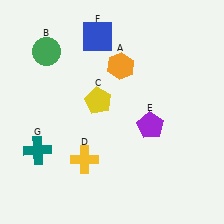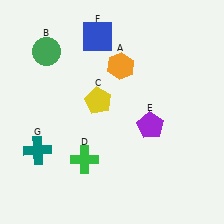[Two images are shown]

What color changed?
The cross (D) changed from yellow in Image 1 to green in Image 2.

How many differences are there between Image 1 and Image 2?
There is 1 difference between the two images.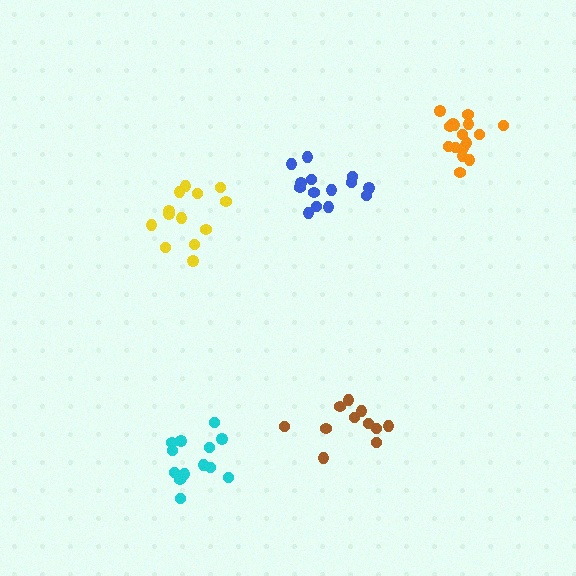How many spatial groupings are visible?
There are 5 spatial groupings.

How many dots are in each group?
Group 1: 11 dots, Group 2: 16 dots, Group 3: 14 dots, Group 4: 13 dots, Group 5: 13 dots (67 total).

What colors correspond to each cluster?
The clusters are colored: brown, orange, blue, cyan, yellow.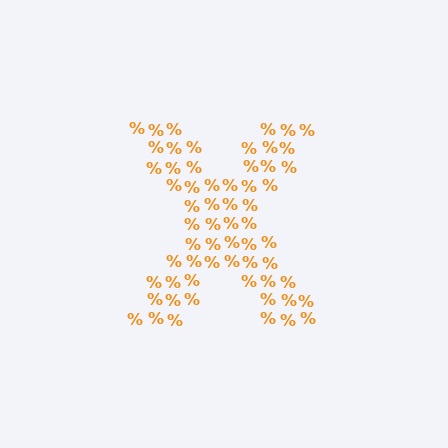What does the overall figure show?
The overall figure shows the letter X.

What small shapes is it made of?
It is made of small percent signs.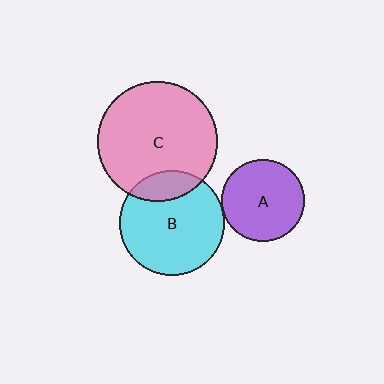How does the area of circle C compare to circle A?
Approximately 2.1 times.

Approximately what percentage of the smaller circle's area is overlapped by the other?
Approximately 20%.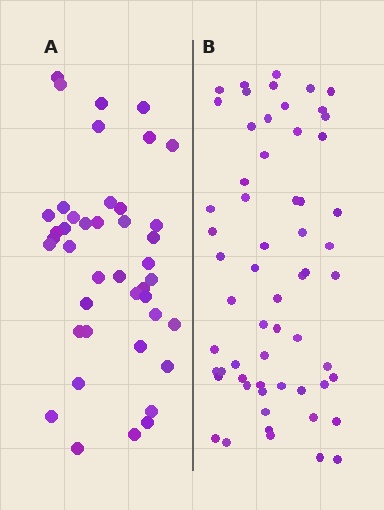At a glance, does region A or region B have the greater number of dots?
Region B (the right region) has more dots.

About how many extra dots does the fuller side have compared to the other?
Region B has approximately 20 more dots than region A.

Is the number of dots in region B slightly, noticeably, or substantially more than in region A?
Region B has noticeably more, but not dramatically so. The ratio is roughly 1.4 to 1.